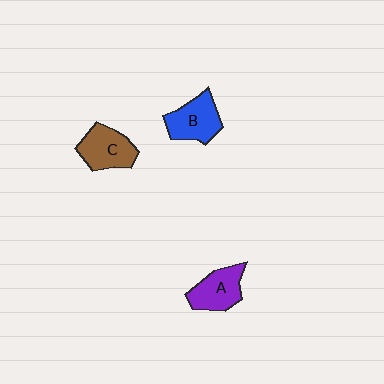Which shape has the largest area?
Shape C (brown).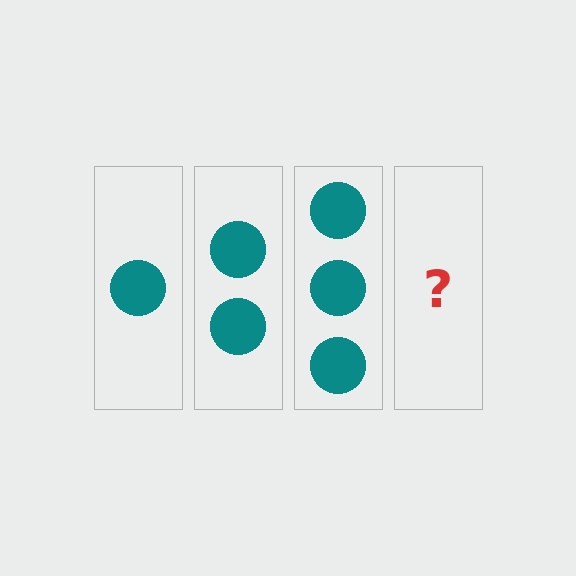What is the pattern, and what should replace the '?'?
The pattern is that each step adds one more circle. The '?' should be 4 circles.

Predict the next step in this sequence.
The next step is 4 circles.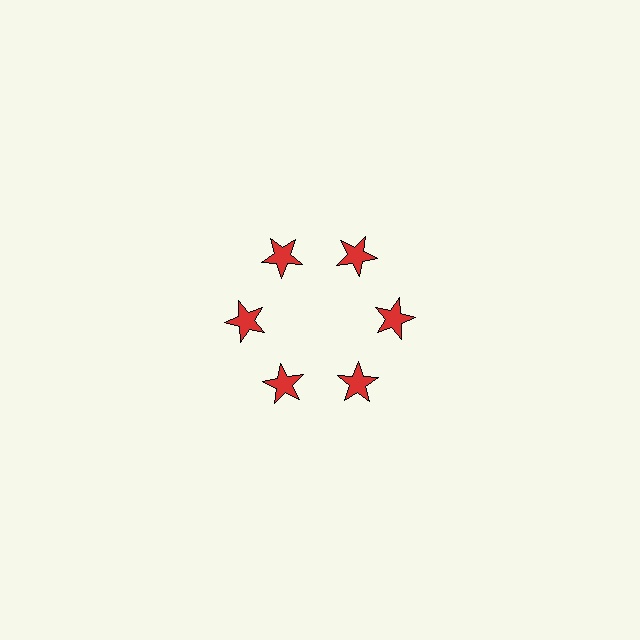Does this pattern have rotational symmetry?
Yes, this pattern has 6-fold rotational symmetry. It looks the same after rotating 60 degrees around the center.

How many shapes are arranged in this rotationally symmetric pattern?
There are 6 shapes, arranged in 6 groups of 1.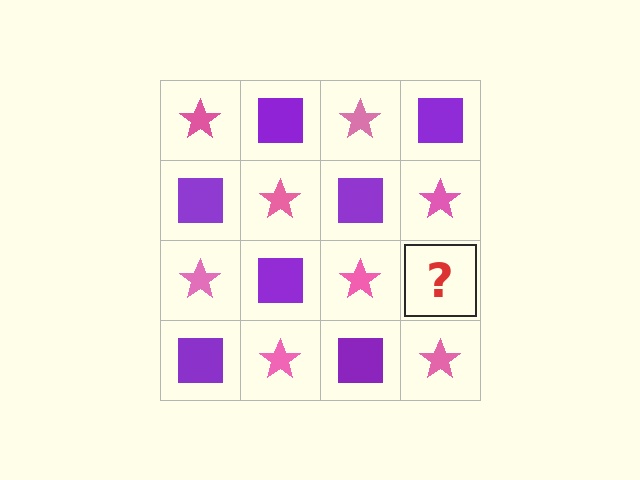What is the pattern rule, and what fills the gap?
The rule is that it alternates pink star and purple square in a checkerboard pattern. The gap should be filled with a purple square.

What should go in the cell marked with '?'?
The missing cell should contain a purple square.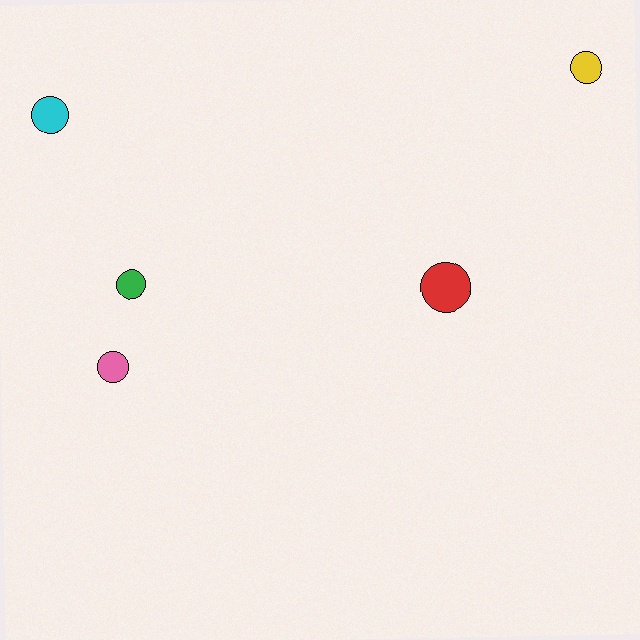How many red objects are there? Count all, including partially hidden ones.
There is 1 red object.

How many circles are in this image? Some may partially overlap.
There are 5 circles.